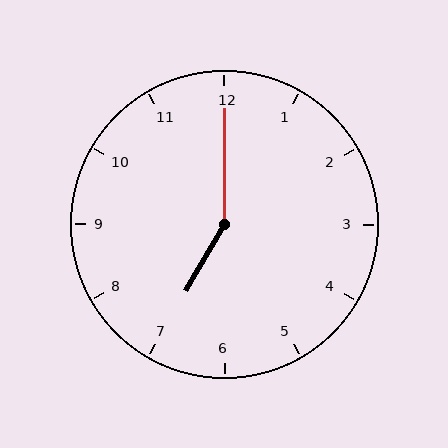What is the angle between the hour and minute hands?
Approximately 150 degrees.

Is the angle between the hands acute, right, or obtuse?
It is obtuse.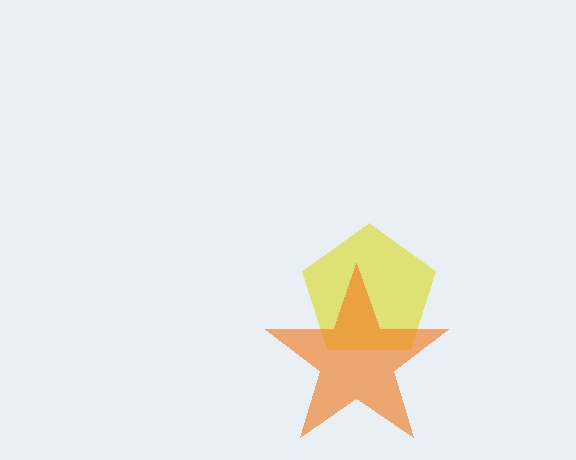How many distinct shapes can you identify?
There are 2 distinct shapes: a yellow pentagon, an orange star.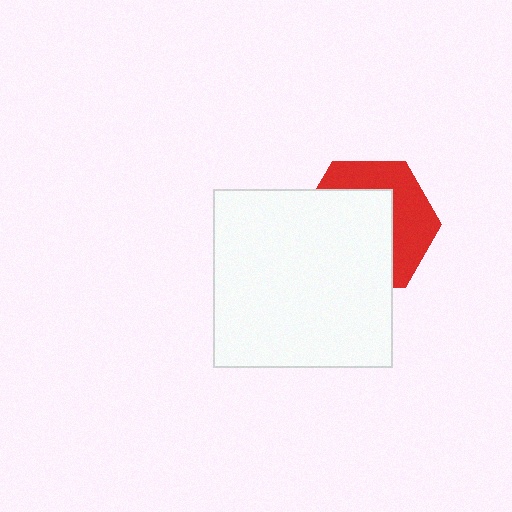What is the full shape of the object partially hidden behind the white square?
The partially hidden object is a red hexagon.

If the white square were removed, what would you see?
You would see the complete red hexagon.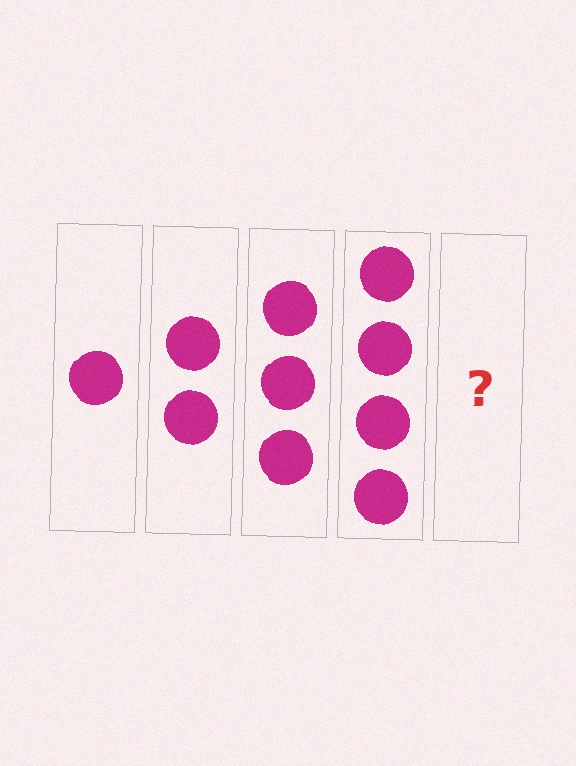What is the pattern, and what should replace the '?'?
The pattern is that each step adds one more circle. The '?' should be 5 circles.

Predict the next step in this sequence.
The next step is 5 circles.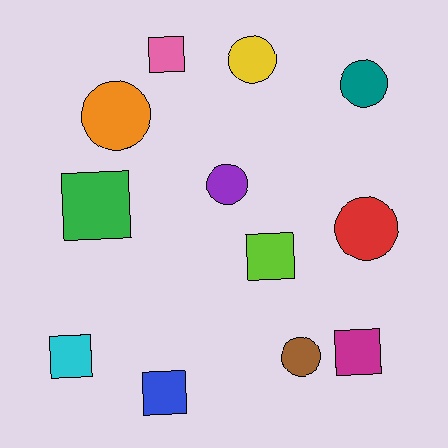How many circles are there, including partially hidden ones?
There are 6 circles.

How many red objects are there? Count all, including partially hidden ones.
There is 1 red object.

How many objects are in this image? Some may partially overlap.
There are 12 objects.